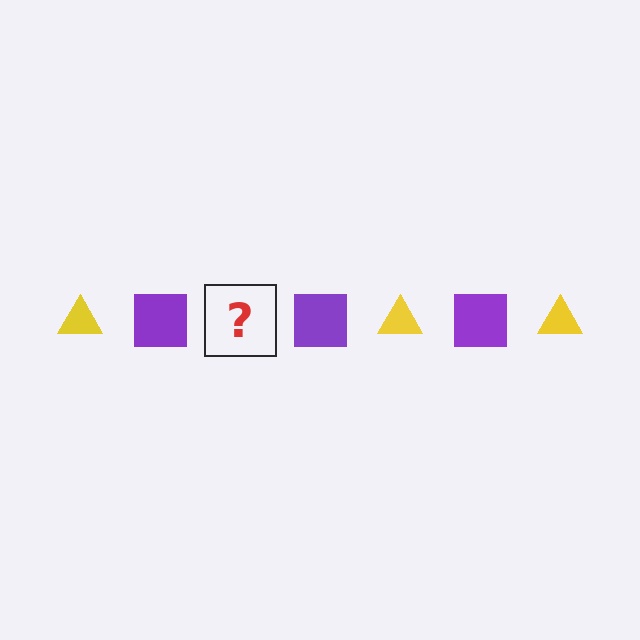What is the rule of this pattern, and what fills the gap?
The rule is that the pattern alternates between yellow triangle and purple square. The gap should be filled with a yellow triangle.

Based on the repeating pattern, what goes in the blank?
The blank should be a yellow triangle.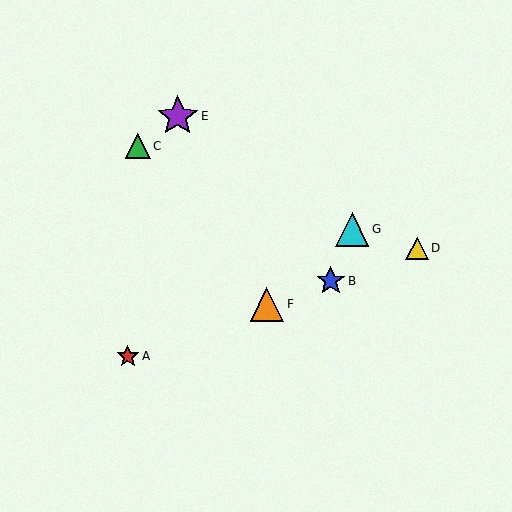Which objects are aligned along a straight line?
Objects A, B, D, F are aligned along a straight line.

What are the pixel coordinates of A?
Object A is at (128, 356).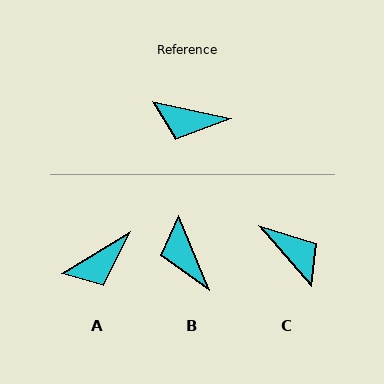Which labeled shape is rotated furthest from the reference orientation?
C, about 143 degrees away.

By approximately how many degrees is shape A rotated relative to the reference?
Approximately 43 degrees counter-clockwise.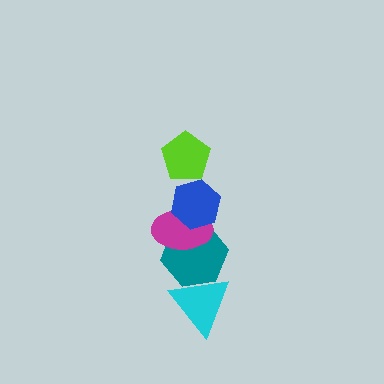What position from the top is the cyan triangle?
The cyan triangle is 5th from the top.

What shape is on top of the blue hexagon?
The lime pentagon is on top of the blue hexagon.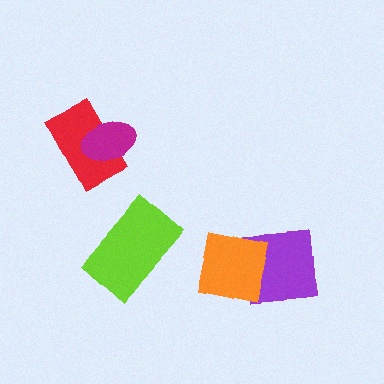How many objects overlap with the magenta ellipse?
1 object overlaps with the magenta ellipse.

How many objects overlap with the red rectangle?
1 object overlaps with the red rectangle.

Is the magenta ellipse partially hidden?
No, no other shape covers it.